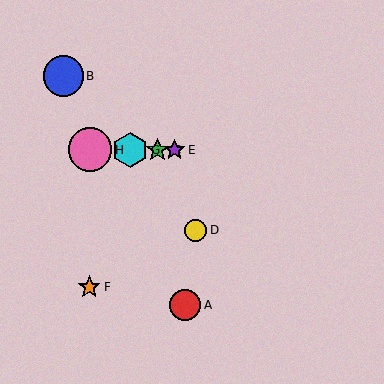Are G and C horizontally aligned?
Yes, both are at y≈150.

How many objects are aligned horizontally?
4 objects (C, E, G, H) are aligned horizontally.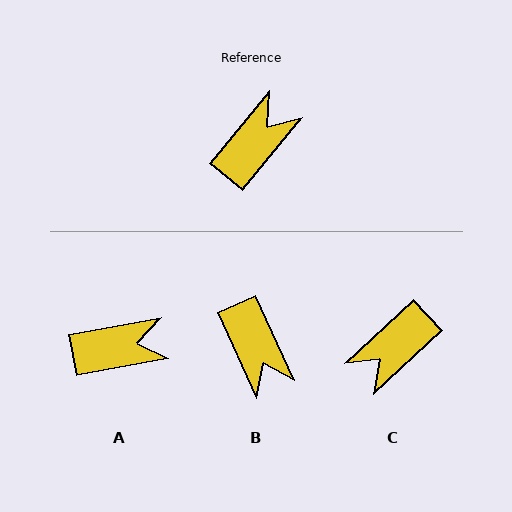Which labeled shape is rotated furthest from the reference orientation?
C, about 172 degrees away.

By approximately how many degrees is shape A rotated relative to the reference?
Approximately 40 degrees clockwise.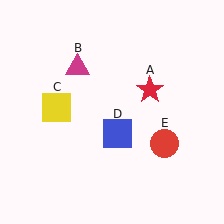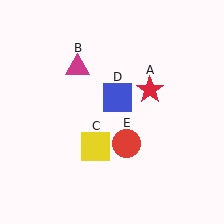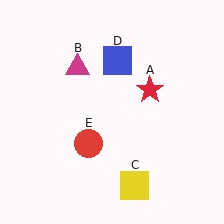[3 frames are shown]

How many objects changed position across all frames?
3 objects changed position: yellow square (object C), blue square (object D), red circle (object E).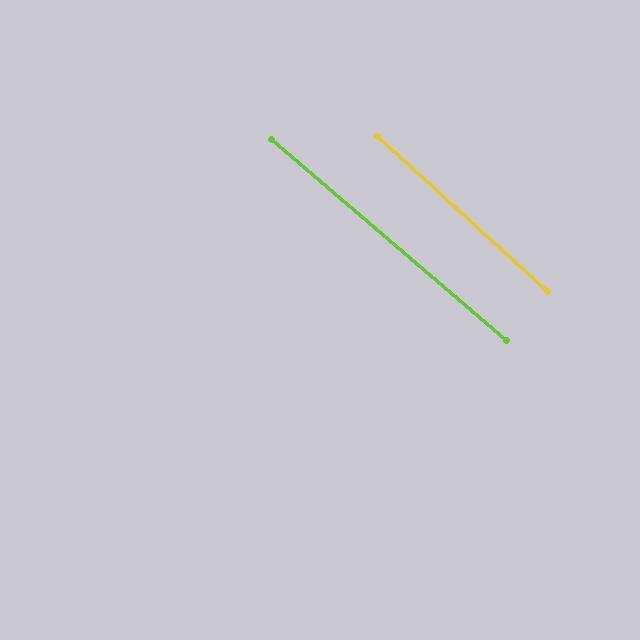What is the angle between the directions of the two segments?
Approximately 2 degrees.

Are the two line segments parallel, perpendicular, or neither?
Parallel — their directions differ by only 1.9°.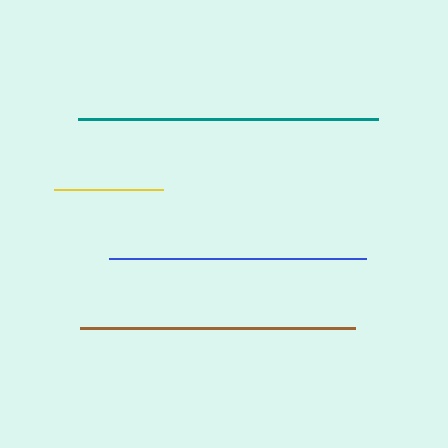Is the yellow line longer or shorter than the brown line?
The brown line is longer than the yellow line.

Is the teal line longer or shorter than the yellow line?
The teal line is longer than the yellow line.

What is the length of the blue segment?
The blue segment is approximately 257 pixels long.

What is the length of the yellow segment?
The yellow segment is approximately 109 pixels long.